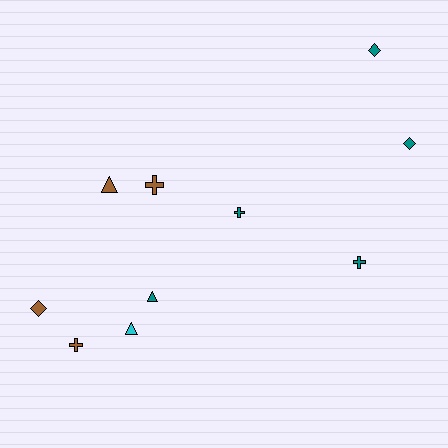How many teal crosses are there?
There are 2 teal crosses.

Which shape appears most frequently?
Cross, with 4 objects.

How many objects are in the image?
There are 10 objects.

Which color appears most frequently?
Teal, with 5 objects.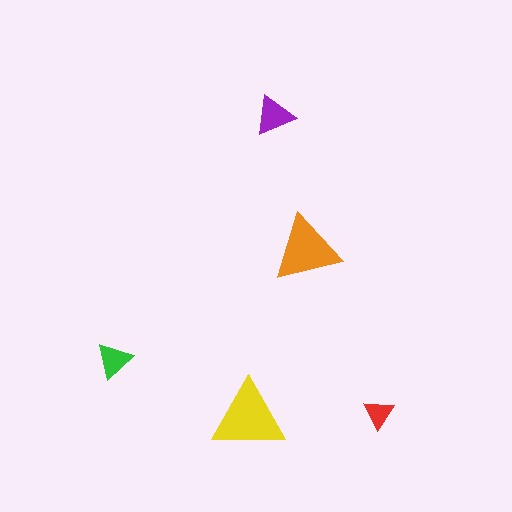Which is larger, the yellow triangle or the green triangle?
The yellow one.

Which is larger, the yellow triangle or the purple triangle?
The yellow one.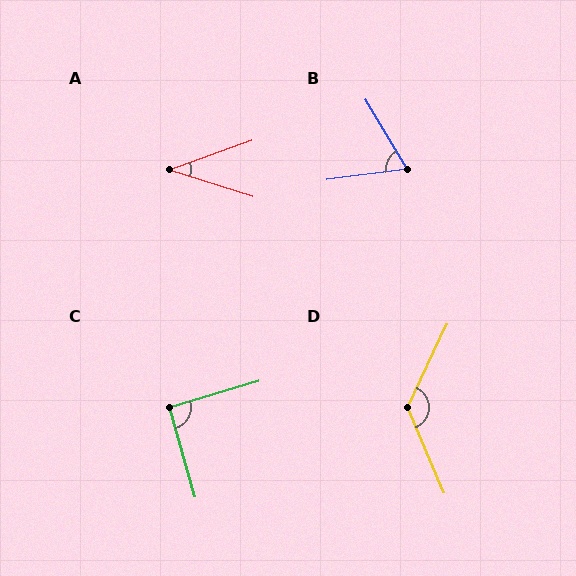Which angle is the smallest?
A, at approximately 38 degrees.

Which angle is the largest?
D, at approximately 131 degrees.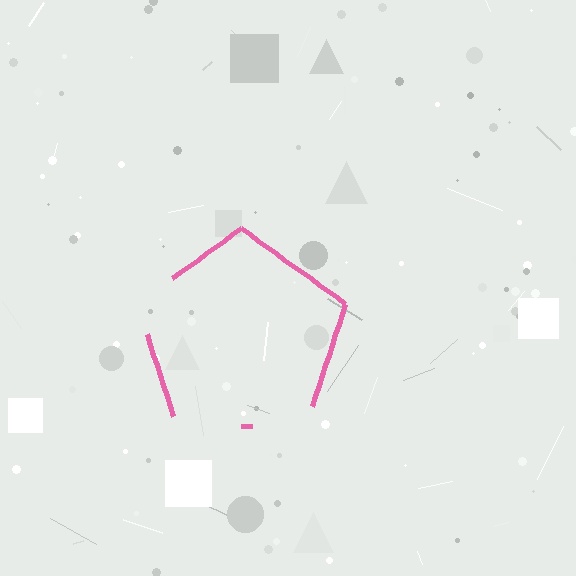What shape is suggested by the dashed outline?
The dashed outline suggests a pentagon.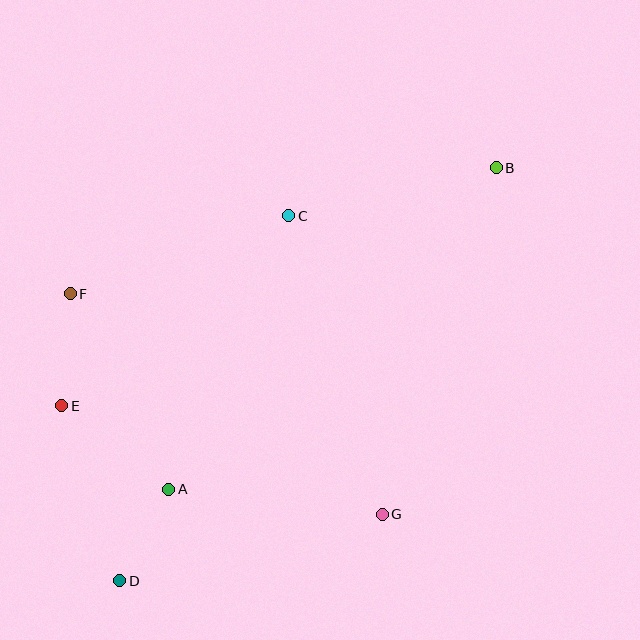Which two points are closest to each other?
Points A and D are closest to each other.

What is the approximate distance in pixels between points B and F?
The distance between B and F is approximately 444 pixels.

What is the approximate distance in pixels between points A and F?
The distance between A and F is approximately 219 pixels.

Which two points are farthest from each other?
Points B and D are farthest from each other.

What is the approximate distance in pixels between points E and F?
The distance between E and F is approximately 112 pixels.